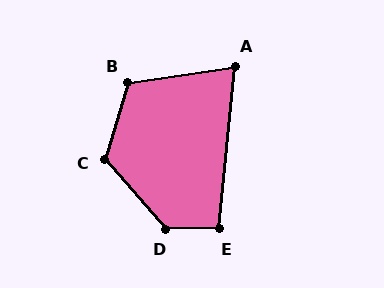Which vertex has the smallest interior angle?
A, at approximately 76 degrees.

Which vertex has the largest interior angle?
D, at approximately 131 degrees.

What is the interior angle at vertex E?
Approximately 96 degrees (obtuse).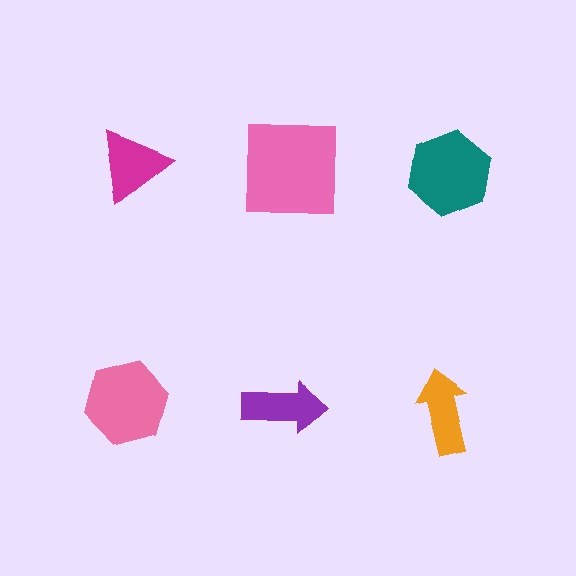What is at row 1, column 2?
A pink square.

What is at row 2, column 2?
A purple arrow.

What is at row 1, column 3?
A teal hexagon.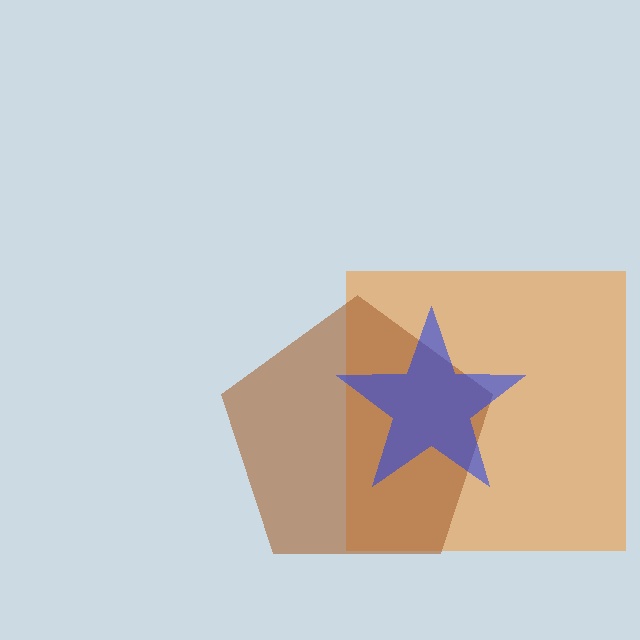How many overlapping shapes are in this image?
There are 3 overlapping shapes in the image.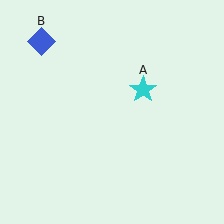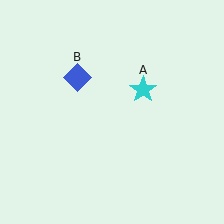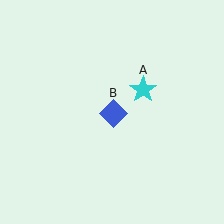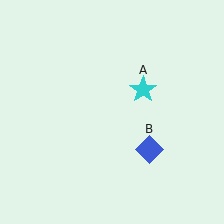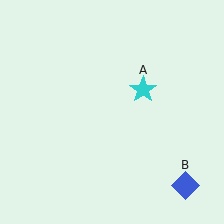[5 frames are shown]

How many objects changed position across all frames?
1 object changed position: blue diamond (object B).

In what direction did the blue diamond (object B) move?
The blue diamond (object B) moved down and to the right.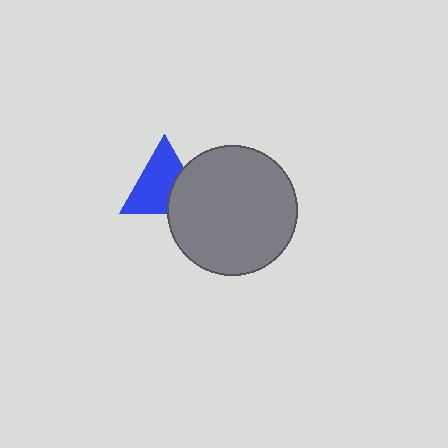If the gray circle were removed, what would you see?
You would see the complete blue triangle.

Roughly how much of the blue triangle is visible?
Most of it is visible (roughly 68%).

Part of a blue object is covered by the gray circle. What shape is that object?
It is a triangle.